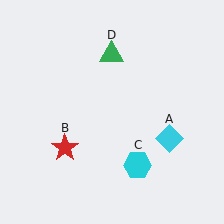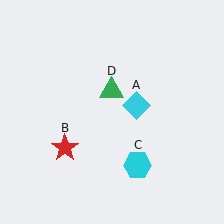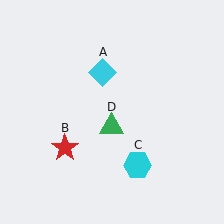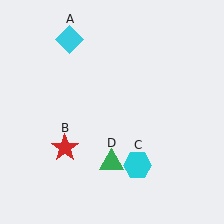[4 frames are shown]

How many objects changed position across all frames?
2 objects changed position: cyan diamond (object A), green triangle (object D).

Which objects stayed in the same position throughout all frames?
Red star (object B) and cyan hexagon (object C) remained stationary.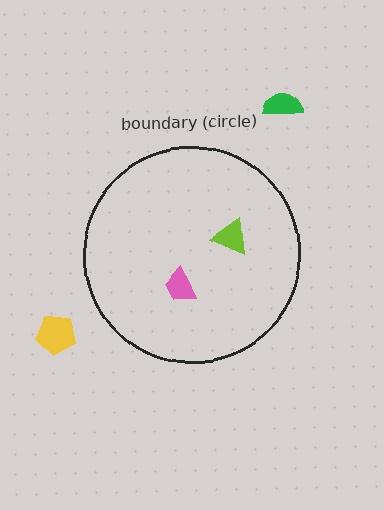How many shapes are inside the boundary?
2 inside, 2 outside.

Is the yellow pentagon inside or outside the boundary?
Outside.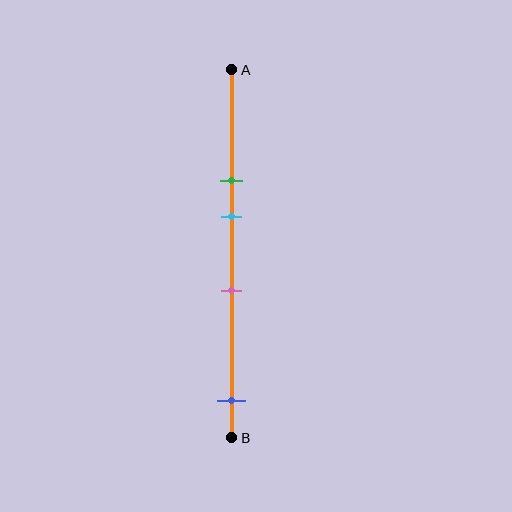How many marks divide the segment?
There are 4 marks dividing the segment.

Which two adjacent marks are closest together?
The green and cyan marks are the closest adjacent pair.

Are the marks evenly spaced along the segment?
No, the marks are not evenly spaced.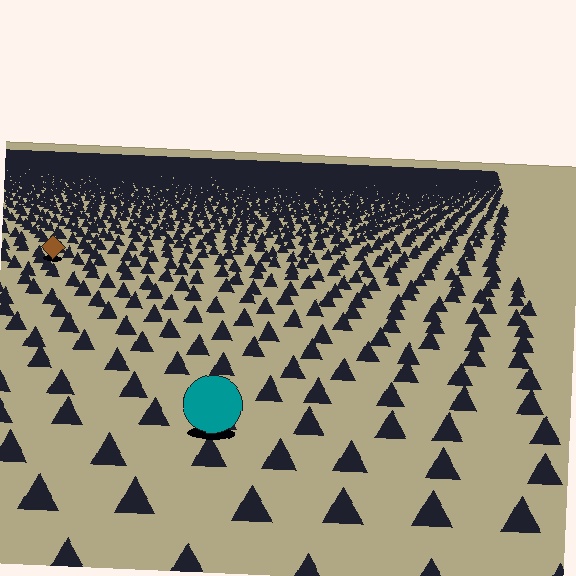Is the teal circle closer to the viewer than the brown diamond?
Yes. The teal circle is closer — you can tell from the texture gradient: the ground texture is coarser near it.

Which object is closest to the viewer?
The teal circle is closest. The texture marks near it are larger and more spread out.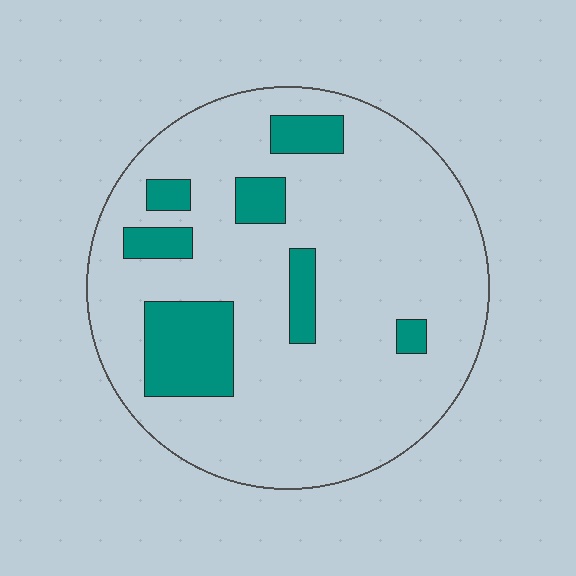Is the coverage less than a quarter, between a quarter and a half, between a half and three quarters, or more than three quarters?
Less than a quarter.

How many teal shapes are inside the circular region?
7.